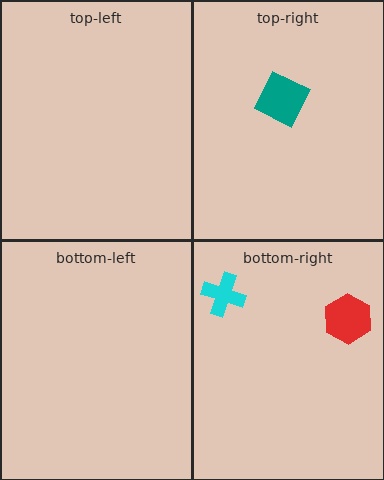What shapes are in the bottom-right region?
The red hexagon, the cyan cross.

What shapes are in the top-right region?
The teal diamond.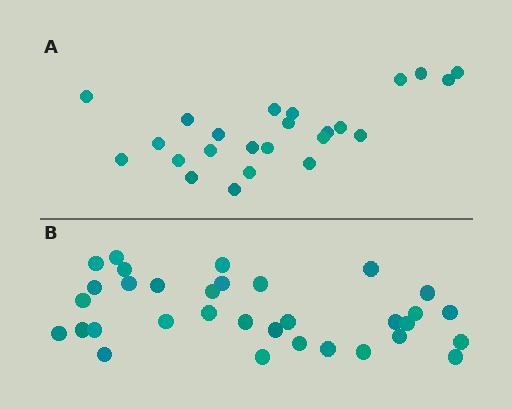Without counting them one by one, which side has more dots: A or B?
Region B (the bottom region) has more dots.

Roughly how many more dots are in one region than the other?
Region B has roughly 8 or so more dots than region A.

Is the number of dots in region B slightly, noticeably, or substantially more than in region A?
Region B has noticeably more, but not dramatically so. The ratio is roughly 1.4 to 1.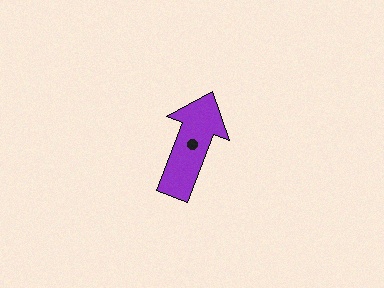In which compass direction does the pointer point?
North.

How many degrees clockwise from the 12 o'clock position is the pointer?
Approximately 21 degrees.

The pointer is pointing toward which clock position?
Roughly 1 o'clock.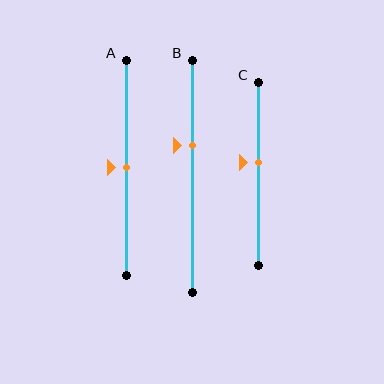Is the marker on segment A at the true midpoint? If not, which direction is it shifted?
Yes, the marker on segment A is at the true midpoint.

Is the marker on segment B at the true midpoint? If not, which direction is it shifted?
No, the marker on segment B is shifted upward by about 13% of the segment length.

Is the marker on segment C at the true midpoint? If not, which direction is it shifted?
No, the marker on segment C is shifted upward by about 6% of the segment length.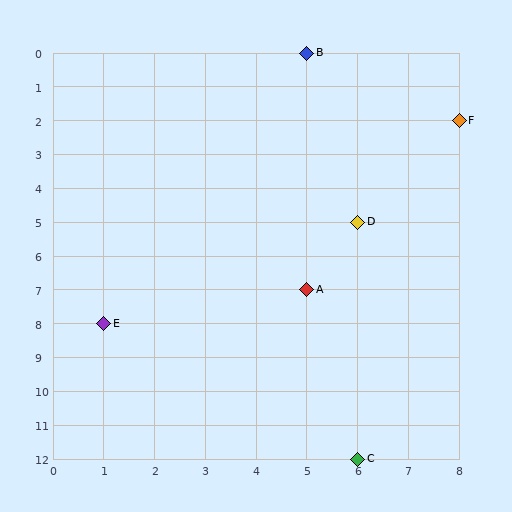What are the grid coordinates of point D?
Point D is at grid coordinates (6, 5).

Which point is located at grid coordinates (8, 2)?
Point F is at (8, 2).